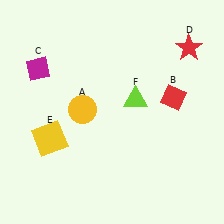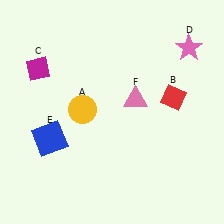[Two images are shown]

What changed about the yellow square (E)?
In Image 1, E is yellow. In Image 2, it changed to blue.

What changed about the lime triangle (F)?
In Image 1, F is lime. In Image 2, it changed to pink.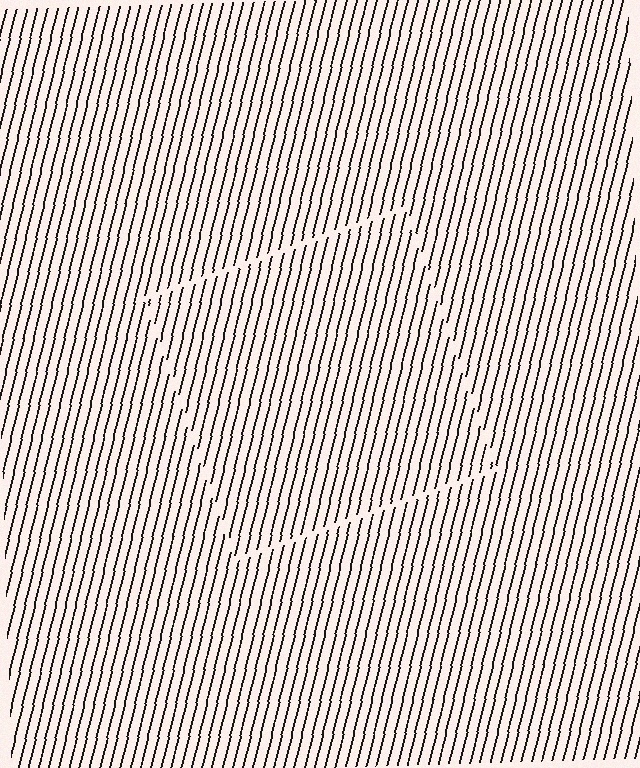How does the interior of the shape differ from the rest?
The interior of the shape contains the same grating, shifted by half a period — the contour is defined by the phase discontinuity where line-ends from the inner and outer gratings abut.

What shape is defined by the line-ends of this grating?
An illusory square. The interior of the shape contains the same grating, shifted by half a period — the contour is defined by the phase discontinuity where line-ends from the inner and outer gratings abut.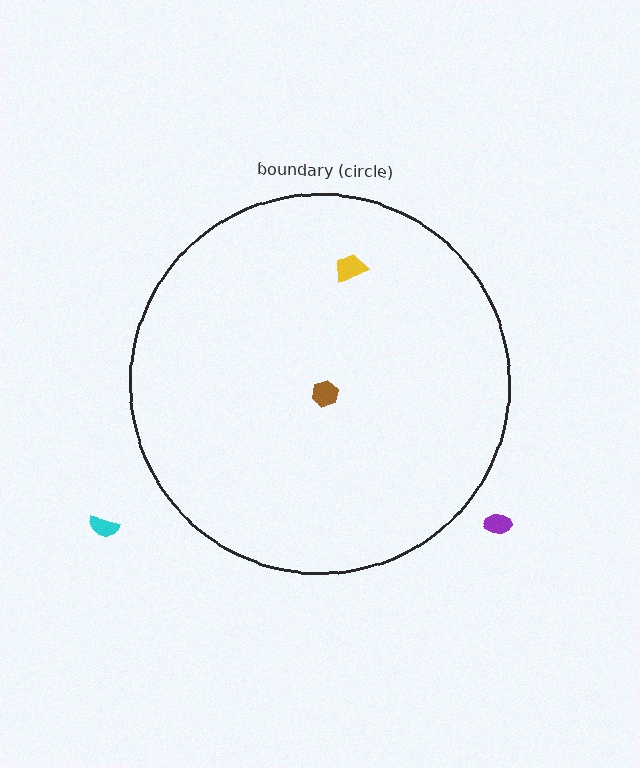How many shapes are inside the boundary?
2 inside, 2 outside.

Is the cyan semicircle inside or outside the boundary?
Outside.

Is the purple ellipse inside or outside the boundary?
Outside.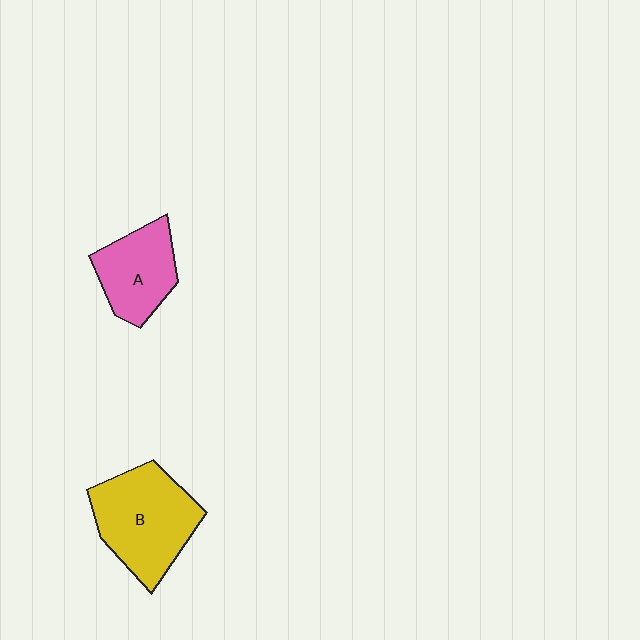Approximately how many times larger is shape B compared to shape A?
Approximately 1.5 times.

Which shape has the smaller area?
Shape A (pink).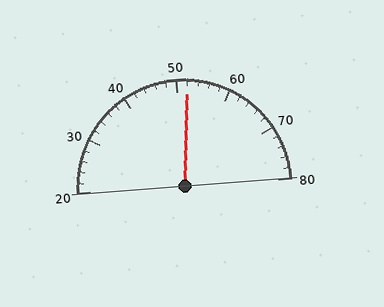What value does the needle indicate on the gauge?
The needle indicates approximately 52.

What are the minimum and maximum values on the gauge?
The gauge ranges from 20 to 80.